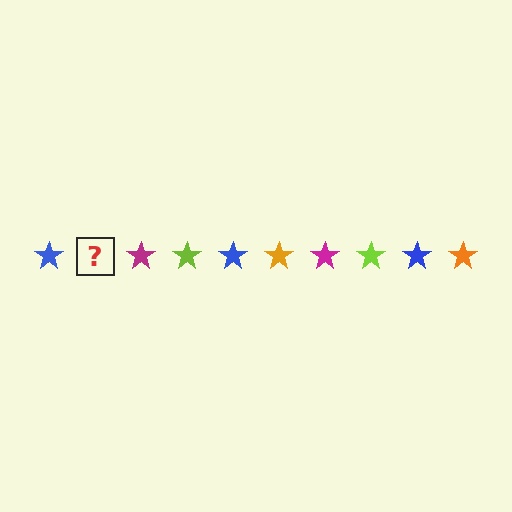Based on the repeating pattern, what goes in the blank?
The blank should be an orange star.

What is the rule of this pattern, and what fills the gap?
The rule is that the pattern cycles through blue, orange, magenta, lime stars. The gap should be filled with an orange star.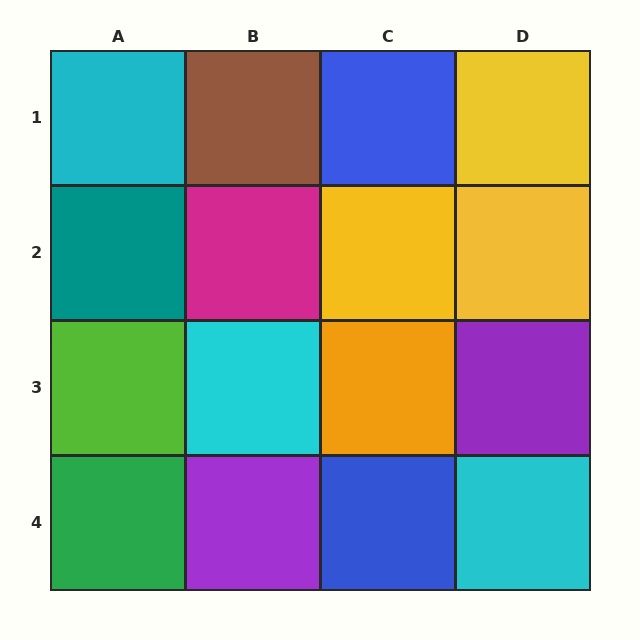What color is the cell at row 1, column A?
Cyan.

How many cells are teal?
1 cell is teal.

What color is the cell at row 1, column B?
Brown.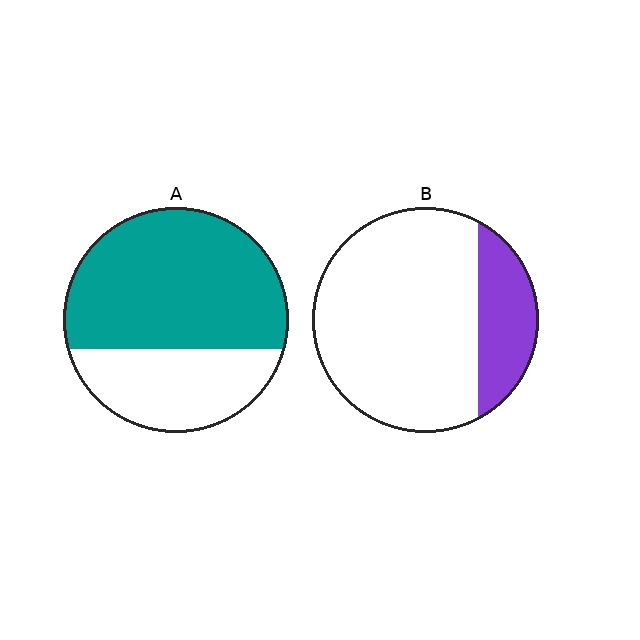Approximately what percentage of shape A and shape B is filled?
A is approximately 65% and B is approximately 20%.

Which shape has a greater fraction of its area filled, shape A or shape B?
Shape A.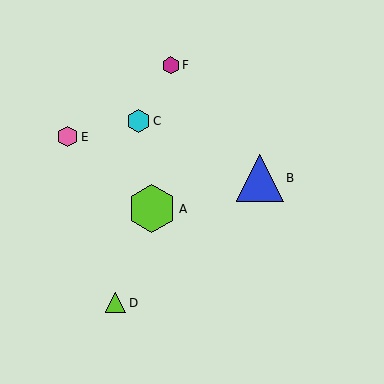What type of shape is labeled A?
Shape A is a lime hexagon.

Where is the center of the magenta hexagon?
The center of the magenta hexagon is at (171, 65).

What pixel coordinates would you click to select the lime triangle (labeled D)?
Click at (116, 303) to select the lime triangle D.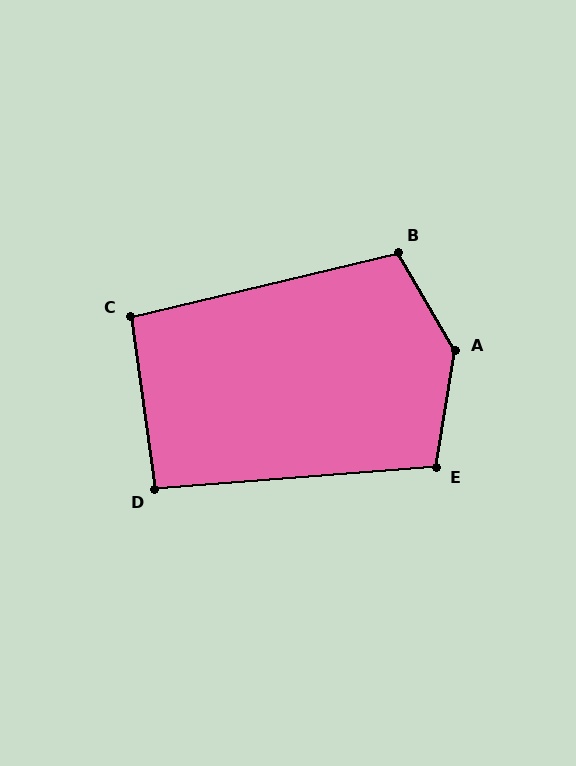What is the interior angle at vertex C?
Approximately 96 degrees (obtuse).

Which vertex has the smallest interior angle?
D, at approximately 93 degrees.